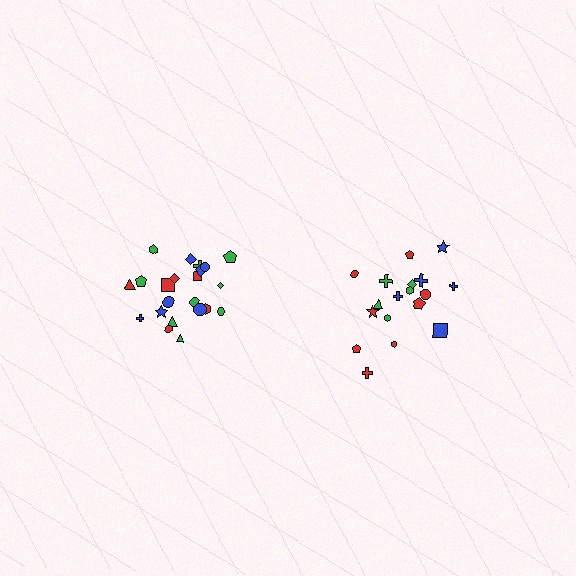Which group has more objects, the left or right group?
The left group.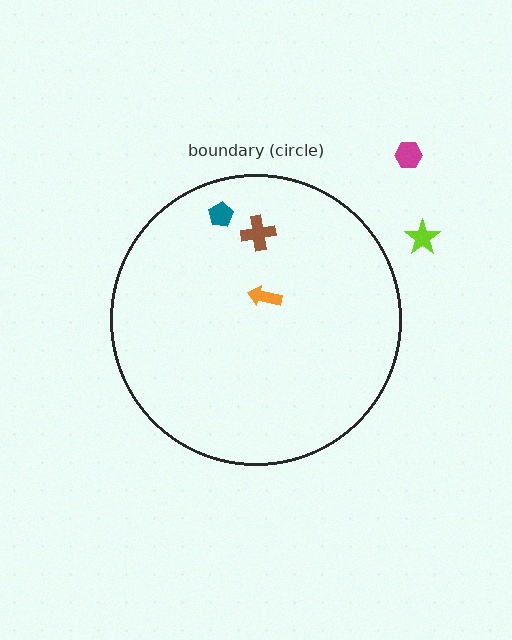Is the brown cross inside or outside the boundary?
Inside.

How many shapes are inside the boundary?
3 inside, 2 outside.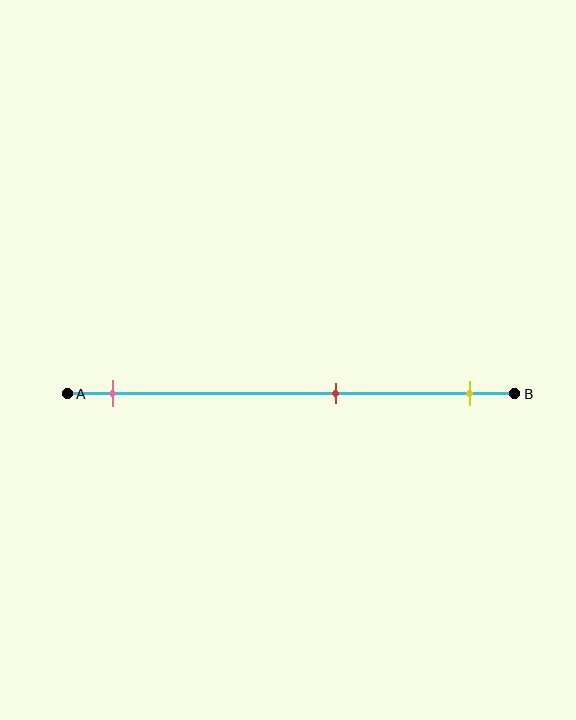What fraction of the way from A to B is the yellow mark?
The yellow mark is approximately 90% (0.9) of the way from A to B.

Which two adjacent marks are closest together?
The red and yellow marks are the closest adjacent pair.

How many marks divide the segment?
There are 3 marks dividing the segment.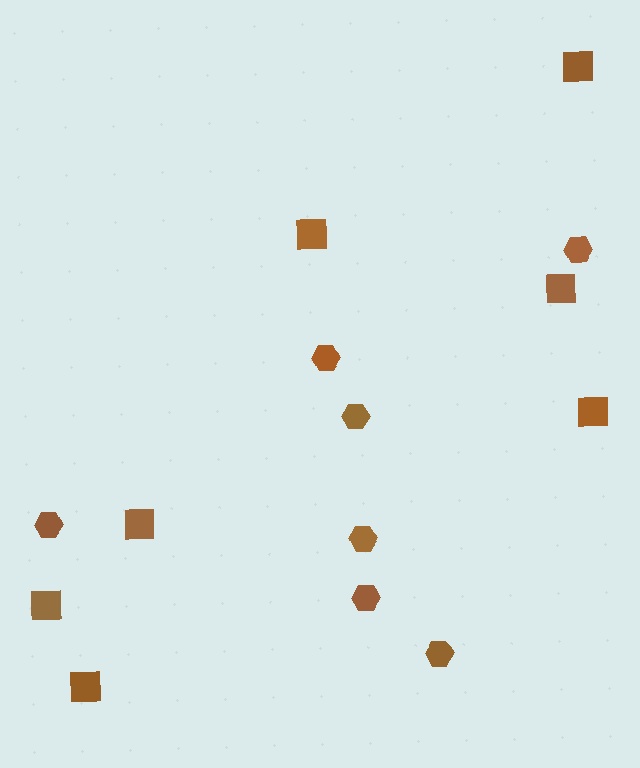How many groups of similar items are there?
There are 2 groups: one group of hexagons (7) and one group of squares (7).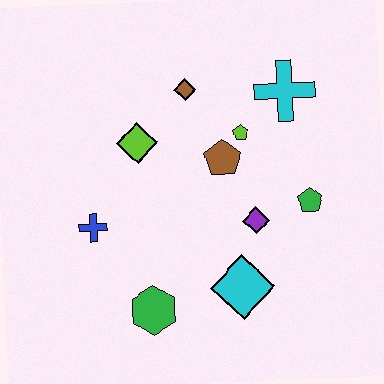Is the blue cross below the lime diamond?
Yes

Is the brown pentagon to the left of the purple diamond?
Yes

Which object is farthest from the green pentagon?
The blue cross is farthest from the green pentagon.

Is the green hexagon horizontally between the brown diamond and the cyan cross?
No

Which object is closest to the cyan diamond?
The purple diamond is closest to the cyan diamond.